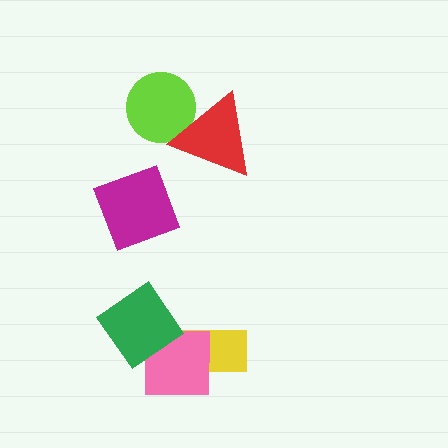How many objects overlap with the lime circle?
1 object overlaps with the lime circle.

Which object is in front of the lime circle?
The red triangle is in front of the lime circle.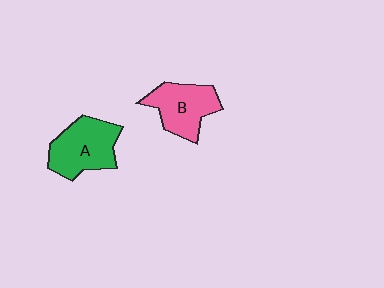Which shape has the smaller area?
Shape B (pink).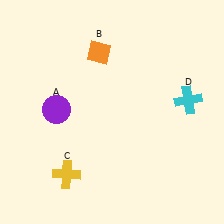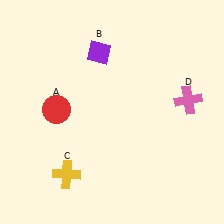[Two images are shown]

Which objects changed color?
A changed from purple to red. B changed from orange to purple. D changed from cyan to pink.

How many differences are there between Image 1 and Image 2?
There are 3 differences between the two images.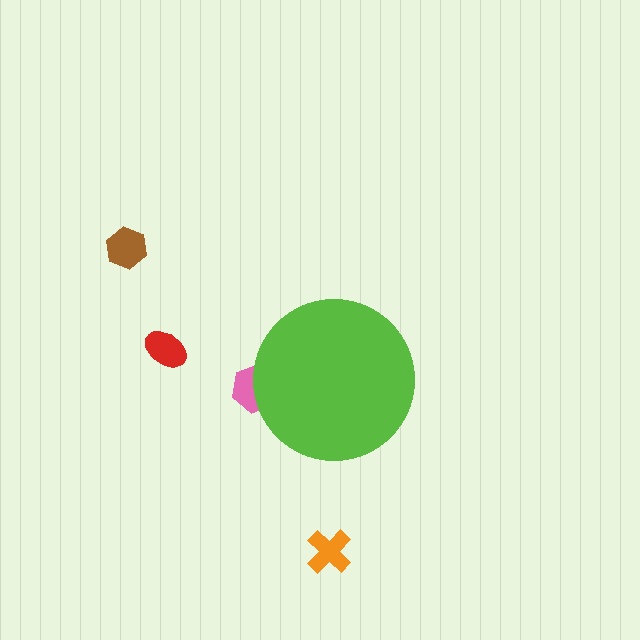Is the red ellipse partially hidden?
No, the red ellipse is fully visible.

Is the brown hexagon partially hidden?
No, the brown hexagon is fully visible.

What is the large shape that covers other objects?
A lime circle.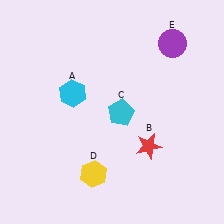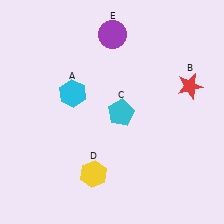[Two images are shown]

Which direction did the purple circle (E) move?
The purple circle (E) moved left.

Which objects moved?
The objects that moved are: the red star (B), the purple circle (E).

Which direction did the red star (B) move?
The red star (B) moved up.